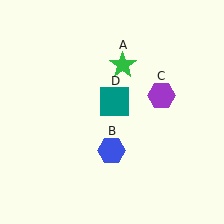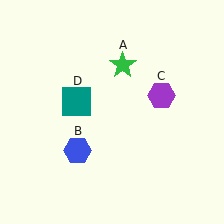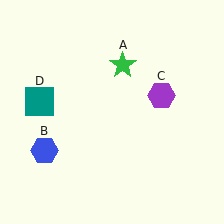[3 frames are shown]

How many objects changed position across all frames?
2 objects changed position: blue hexagon (object B), teal square (object D).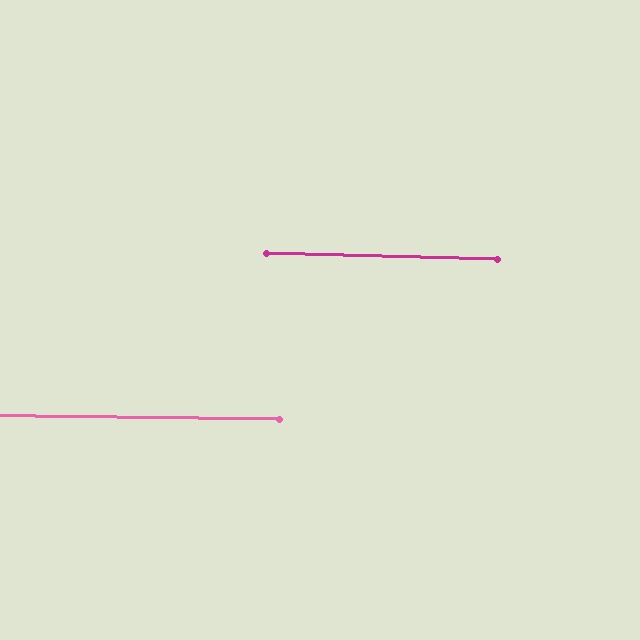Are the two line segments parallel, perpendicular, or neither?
Parallel — their directions differ by only 0.8°.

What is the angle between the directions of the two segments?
Approximately 1 degree.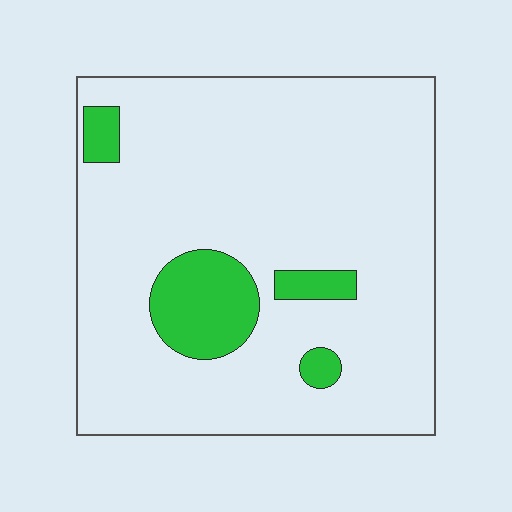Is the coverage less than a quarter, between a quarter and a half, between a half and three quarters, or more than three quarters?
Less than a quarter.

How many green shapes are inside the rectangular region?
4.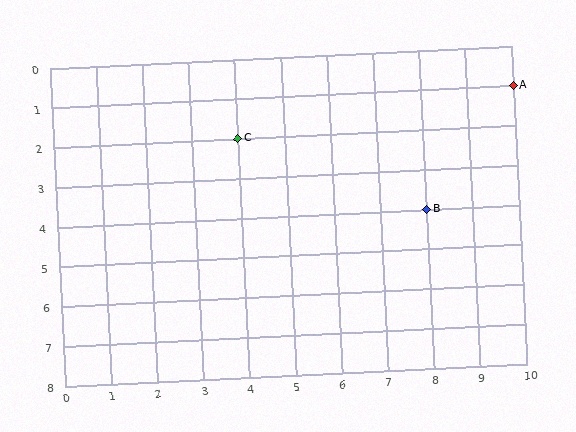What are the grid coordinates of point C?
Point C is at grid coordinates (4, 2).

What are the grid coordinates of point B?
Point B is at grid coordinates (8, 4).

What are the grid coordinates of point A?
Point A is at grid coordinates (10, 1).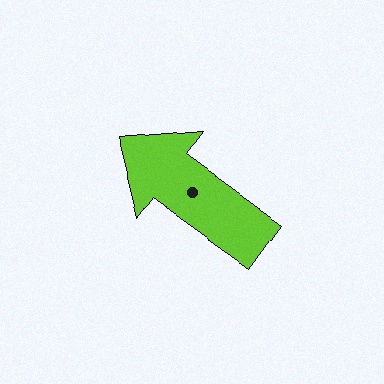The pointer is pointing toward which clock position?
Roughly 10 o'clock.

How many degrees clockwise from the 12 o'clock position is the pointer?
Approximately 306 degrees.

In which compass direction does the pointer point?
Northwest.